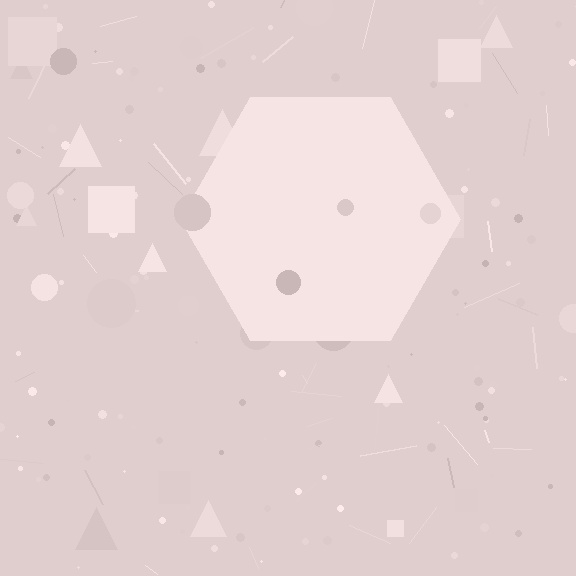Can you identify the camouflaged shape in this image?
The camouflaged shape is a hexagon.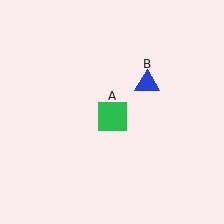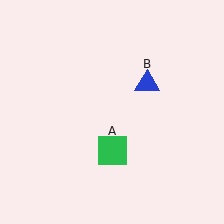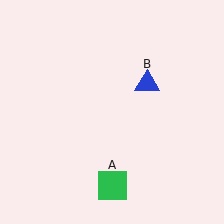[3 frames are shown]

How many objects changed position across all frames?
1 object changed position: green square (object A).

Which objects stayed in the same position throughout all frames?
Blue triangle (object B) remained stationary.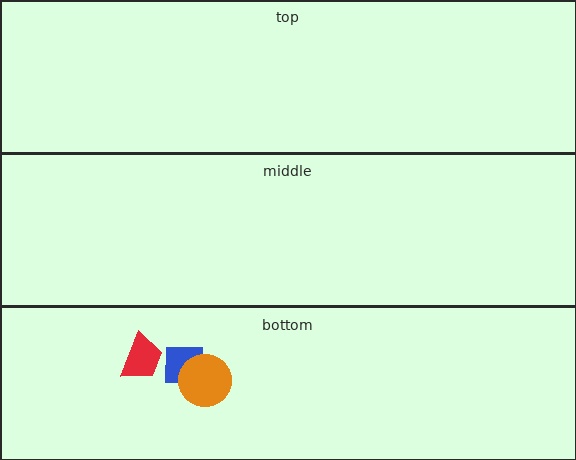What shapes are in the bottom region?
The red trapezoid, the blue square, the orange circle.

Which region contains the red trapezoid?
The bottom region.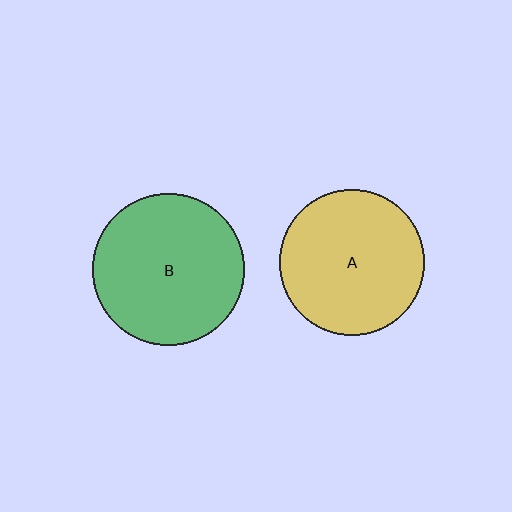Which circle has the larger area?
Circle B (green).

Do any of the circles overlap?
No, none of the circles overlap.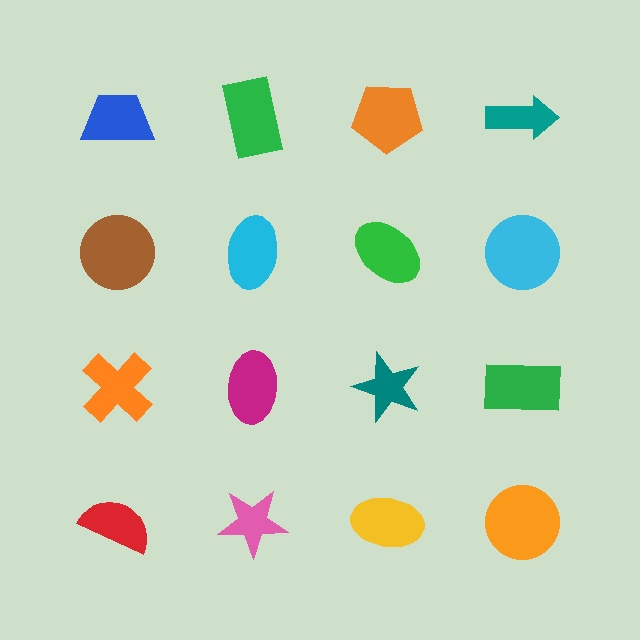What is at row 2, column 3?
A green ellipse.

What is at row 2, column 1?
A brown circle.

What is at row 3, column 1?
An orange cross.